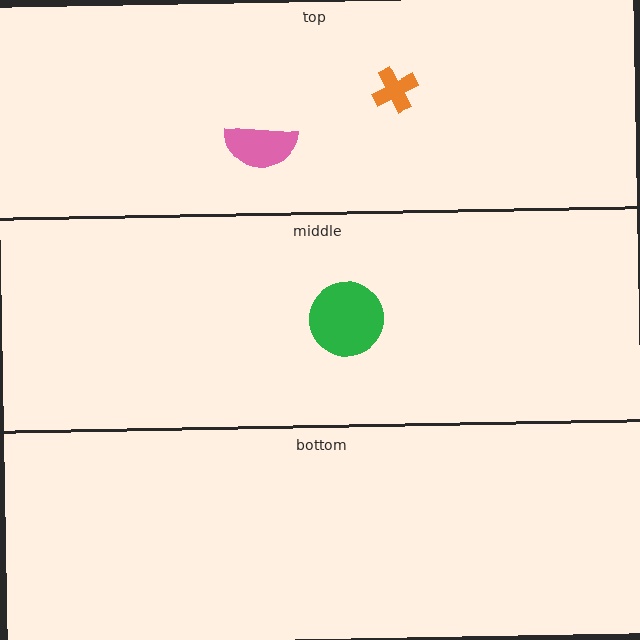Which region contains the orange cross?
The top region.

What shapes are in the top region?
The pink semicircle, the orange cross.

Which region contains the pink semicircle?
The top region.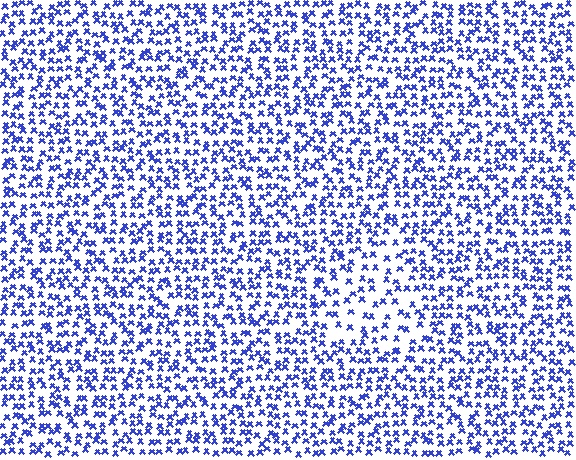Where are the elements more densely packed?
The elements are more densely packed outside the triangle boundary.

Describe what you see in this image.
The image contains small blue elements arranged at two different densities. A triangle-shaped region is visible where the elements are less densely packed than the surrounding area.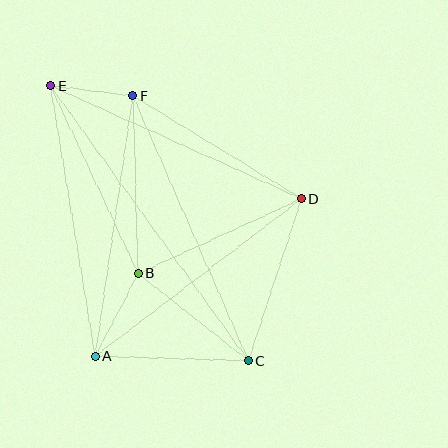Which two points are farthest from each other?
Points C and E are farthest from each other.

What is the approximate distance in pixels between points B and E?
The distance between B and E is approximately 207 pixels.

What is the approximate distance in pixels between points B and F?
The distance between B and F is approximately 178 pixels.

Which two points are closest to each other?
Points E and F are closest to each other.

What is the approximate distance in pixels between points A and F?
The distance between A and F is approximately 263 pixels.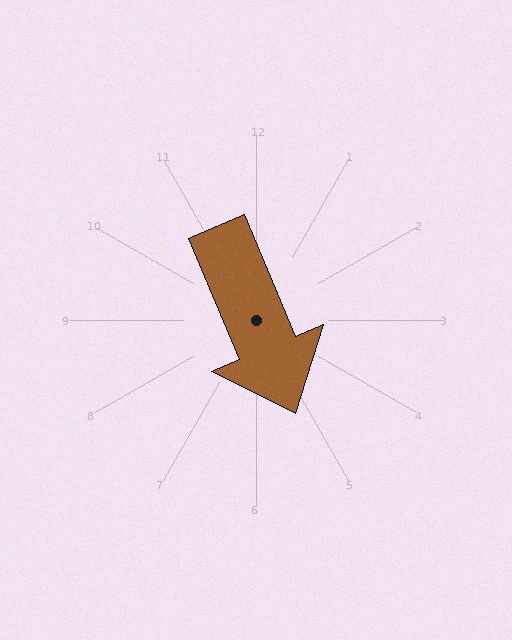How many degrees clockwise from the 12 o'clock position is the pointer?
Approximately 157 degrees.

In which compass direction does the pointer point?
Southeast.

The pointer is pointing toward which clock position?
Roughly 5 o'clock.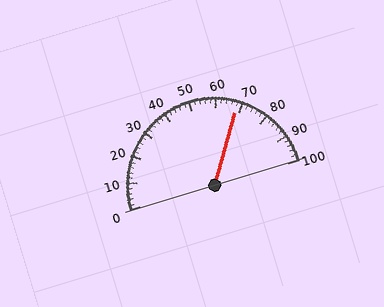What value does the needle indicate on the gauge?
The needle indicates approximately 68.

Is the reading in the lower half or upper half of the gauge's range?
The reading is in the upper half of the range (0 to 100).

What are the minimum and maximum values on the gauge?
The gauge ranges from 0 to 100.